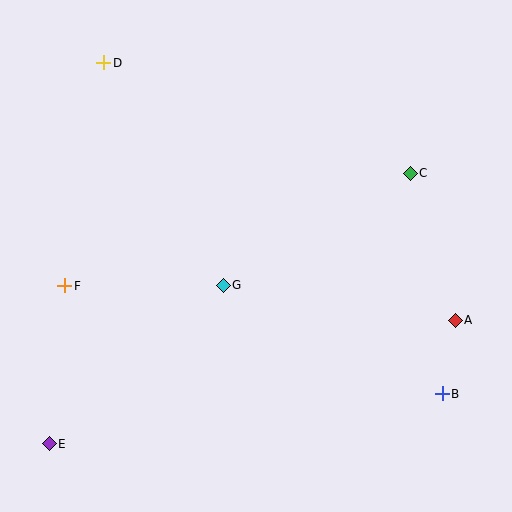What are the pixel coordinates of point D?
Point D is at (104, 63).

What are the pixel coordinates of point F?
Point F is at (65, 286).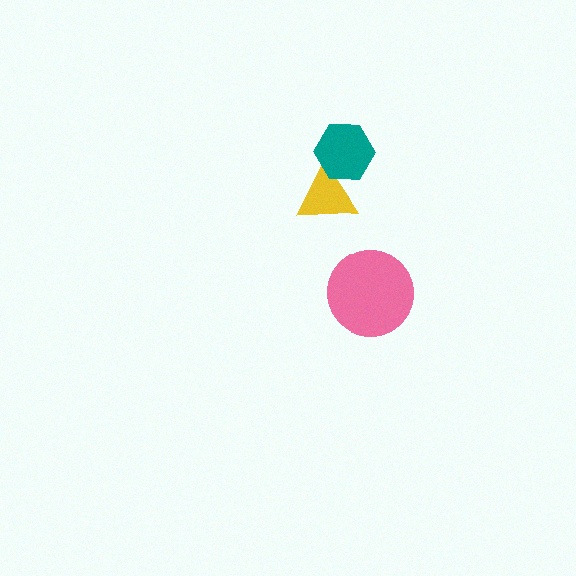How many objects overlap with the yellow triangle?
1 object overlaps with the yellow triangle.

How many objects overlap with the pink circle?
0 objects overlap with the pink circle.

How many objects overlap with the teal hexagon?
1 object overlaps with the teal hexagon.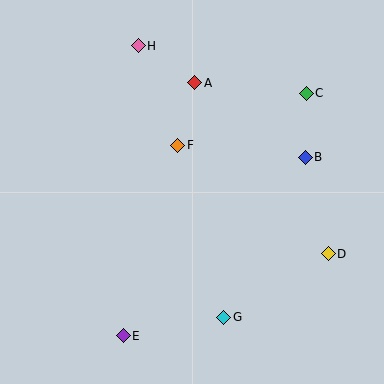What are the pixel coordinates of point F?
Point F is at (178, 145).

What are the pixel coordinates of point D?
Point D is at (328, 254).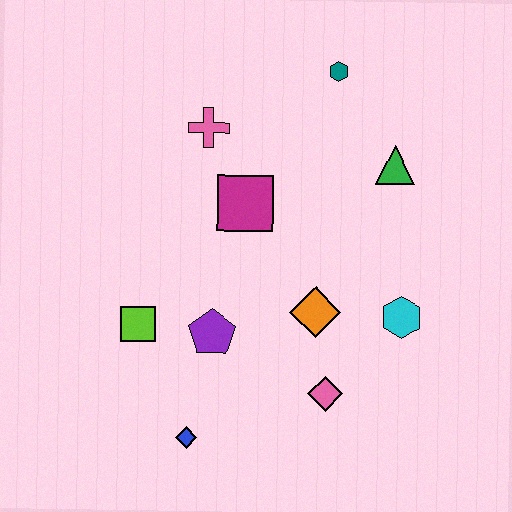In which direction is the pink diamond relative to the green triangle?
The pink diamond is below the green triangle.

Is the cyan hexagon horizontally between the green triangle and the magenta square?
No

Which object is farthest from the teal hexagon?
The blue diamond is farthest from the teal hexagon.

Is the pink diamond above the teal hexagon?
No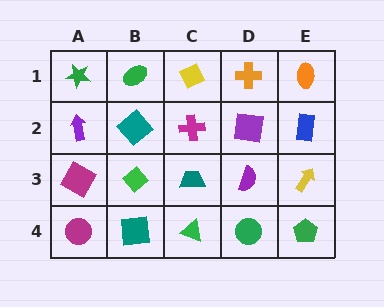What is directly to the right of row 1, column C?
An orange cross.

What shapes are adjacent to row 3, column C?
A magenta cross (row 2, column C), a green triangle (row 4, column C), a green diamond (row 3, column B), a purple semicircle (row 3, column D).